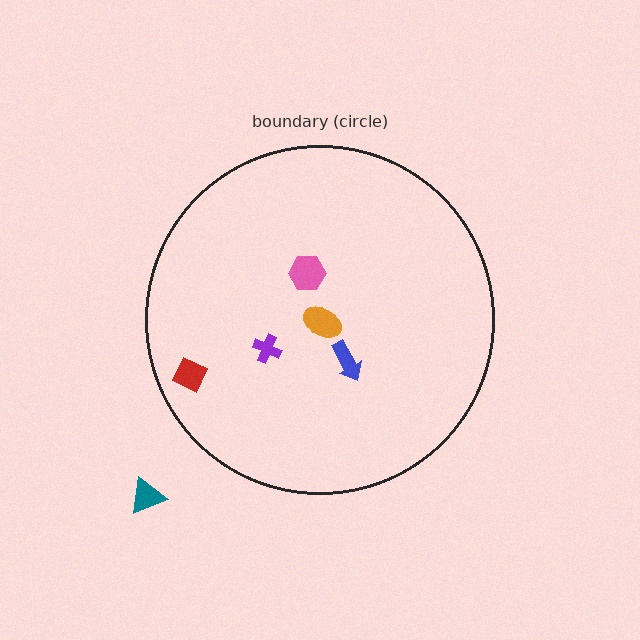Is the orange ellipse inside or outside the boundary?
Inside.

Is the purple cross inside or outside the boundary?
Inside.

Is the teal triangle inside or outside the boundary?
Outside.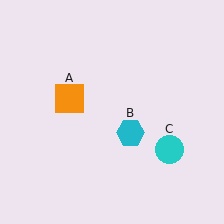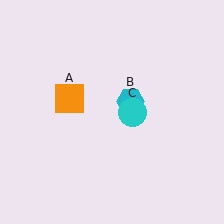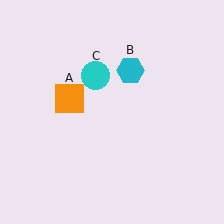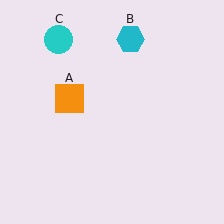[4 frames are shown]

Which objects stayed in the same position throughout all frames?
Orange square (object A) remained stationary.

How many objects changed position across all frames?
2 objects changed position: cyan hexagon (object B), cyan circle (object C).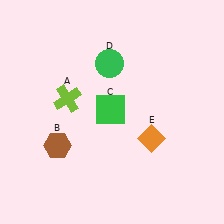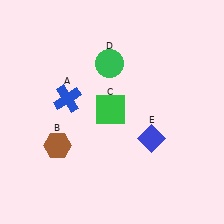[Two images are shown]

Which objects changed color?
A changed from lime to blue. E changed from orange to blue.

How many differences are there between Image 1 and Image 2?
There are 2 differences between the two images.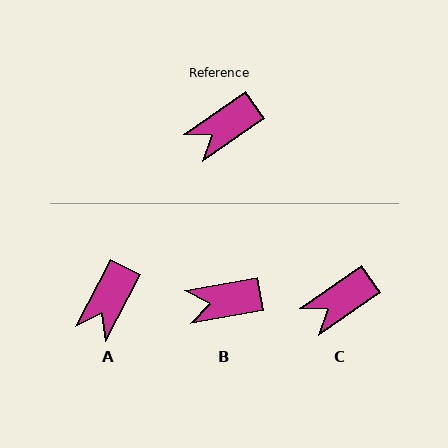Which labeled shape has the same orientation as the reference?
C.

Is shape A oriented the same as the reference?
No, it is off by about 28 degrees.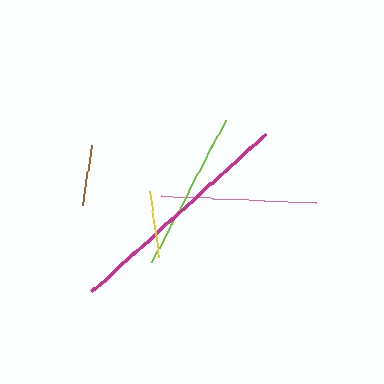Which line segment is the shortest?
The brown line is the shortest at approximately 60 pixels.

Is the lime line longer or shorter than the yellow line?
The lime line is longer than the yellow line.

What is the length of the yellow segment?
The yellow segment is approximately 67 pixels long.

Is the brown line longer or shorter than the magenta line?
The magenta line is longer than the brown line.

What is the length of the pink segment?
The pink segment is approximately 154 pixels long.